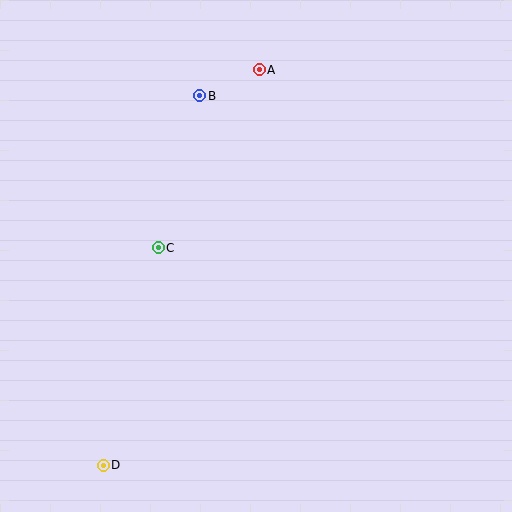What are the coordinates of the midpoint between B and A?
The midpoint between B and A is at (230, 83).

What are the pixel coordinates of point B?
Point B is at (200, 96).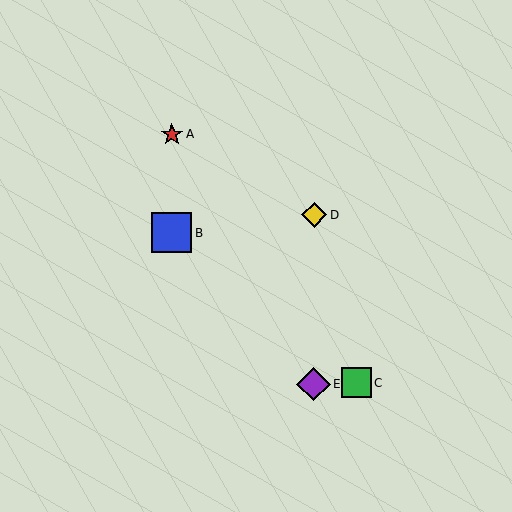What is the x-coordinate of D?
Object D is at x≈314.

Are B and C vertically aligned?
No, B is at x≈172 and C is at x≈356.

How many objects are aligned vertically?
2 objects (A, B) are aligned vertically.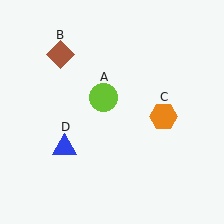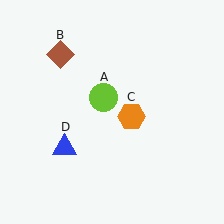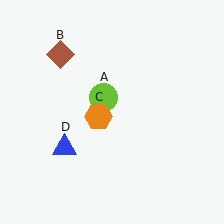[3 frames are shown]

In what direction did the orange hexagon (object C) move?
The orange hexagon (object C) moved left.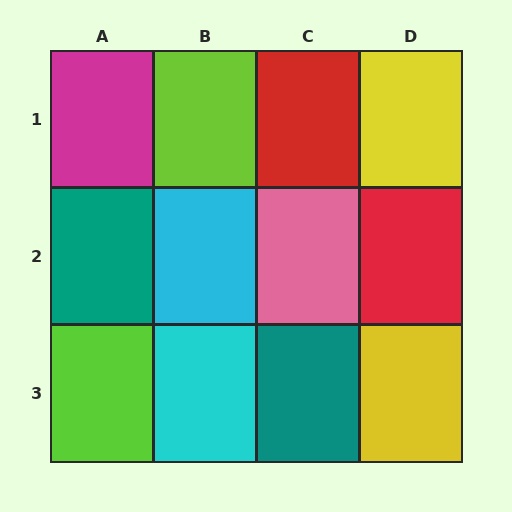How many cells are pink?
1 cell is pink.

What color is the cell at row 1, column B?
Lime.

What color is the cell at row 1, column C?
Red.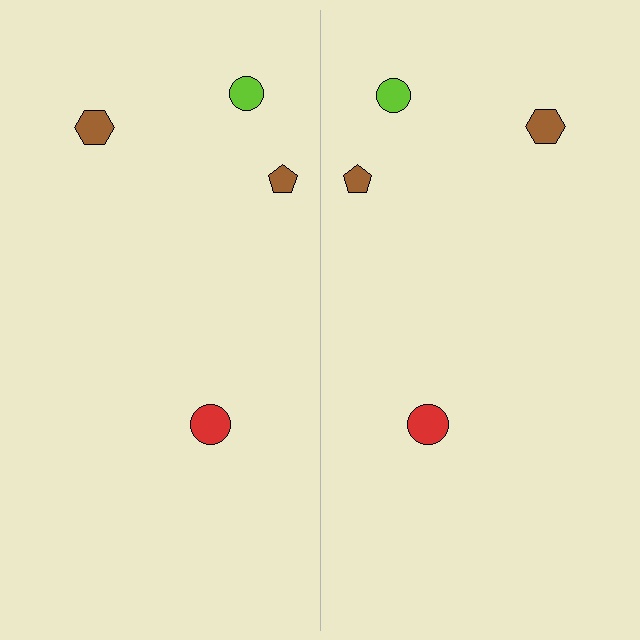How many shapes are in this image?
There are 8 shapes in this image.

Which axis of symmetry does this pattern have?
The pattern has a vertical axis of symmetry running through the center of the image.